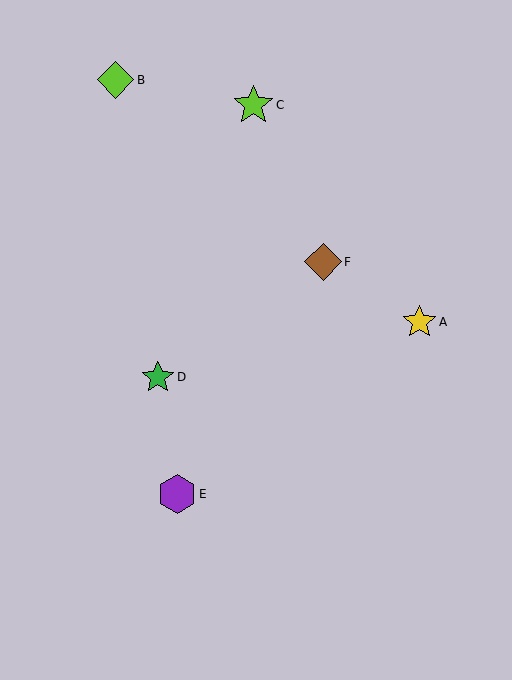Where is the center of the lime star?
The center of the lime star is at (253, 105).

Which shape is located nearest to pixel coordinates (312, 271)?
The brown diamond (labeled F) at (323, 262) is nearest to that location.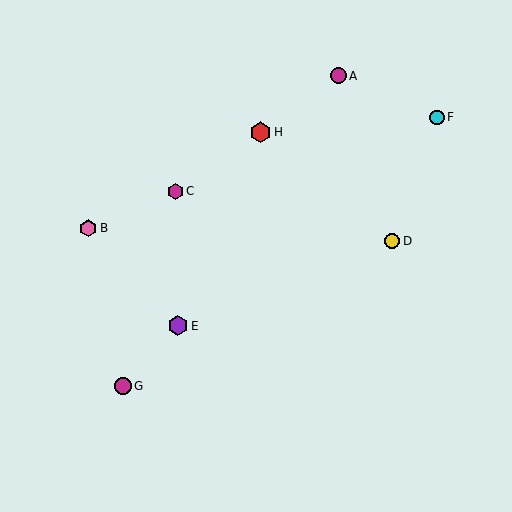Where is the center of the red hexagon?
The center of the red hexagon is at (260, 132).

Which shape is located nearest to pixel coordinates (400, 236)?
The yellow circle (labeled D) at (392, 241) is nearest to that location.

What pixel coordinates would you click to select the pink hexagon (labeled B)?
Click at (88, 228) to select the pink hexagon B.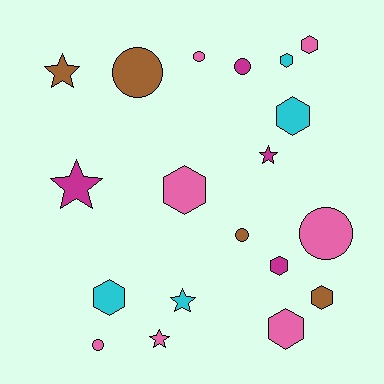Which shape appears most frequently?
Hexagon, with 8 objects.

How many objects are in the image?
There are 19 objects.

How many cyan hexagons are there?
There are 3 cyan hexagons.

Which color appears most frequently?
Pink, with 7 objects.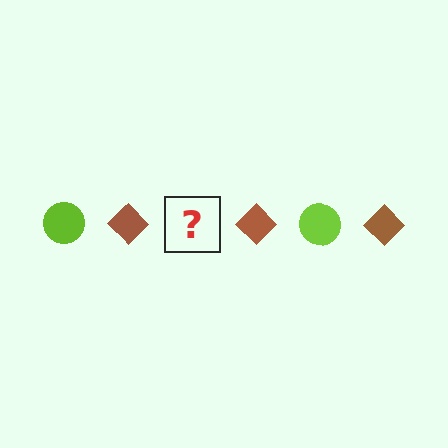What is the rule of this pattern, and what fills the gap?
The rule is that the pattern alternates between lime circle and brown diamond. The gap should be filled with a lime circle.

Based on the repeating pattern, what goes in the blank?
The blank should be a lime circle.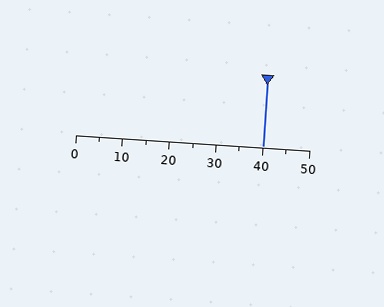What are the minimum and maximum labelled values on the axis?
The axis runs from 0 to 50.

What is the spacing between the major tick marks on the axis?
The major ticks are spaced 10 apart.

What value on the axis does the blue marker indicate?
The marker indicates approximately 40.